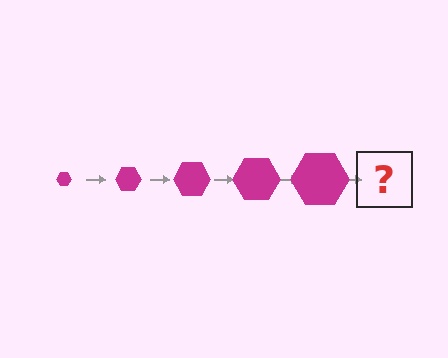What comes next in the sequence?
The next element should be a magenta hexagon, larger than the previous one.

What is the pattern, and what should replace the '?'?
The pattern is that the hexagon gets progressively larger each step. The '?' should be a magenta hexagon, larger than the previous one.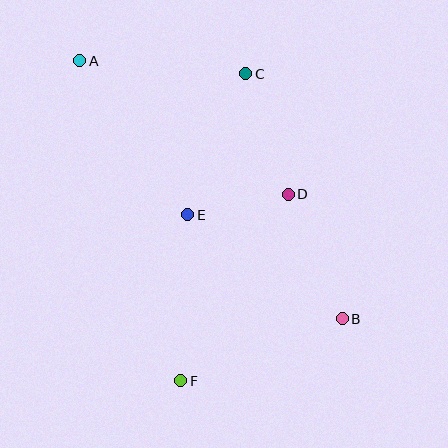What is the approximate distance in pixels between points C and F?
The distance between C and F is approximately 314 pixels.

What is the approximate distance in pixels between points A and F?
The distance between A and F is approximately 336 pixels.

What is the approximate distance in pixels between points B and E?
The distance between B and E is approximately 186 pixels.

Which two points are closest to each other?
Points D and E are closest to each other.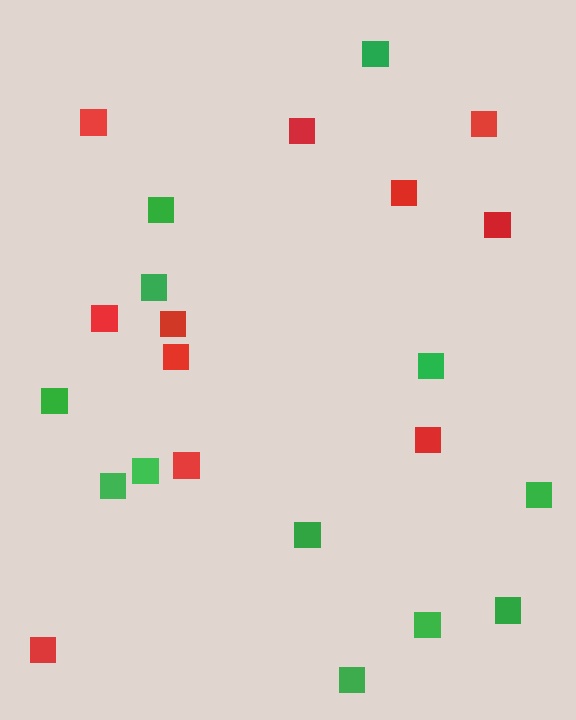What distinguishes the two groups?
There are 2 groups: one group of red squares (11) and one group of green squares (12).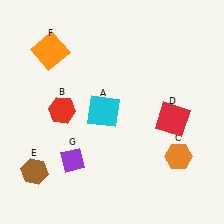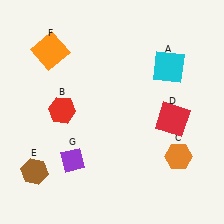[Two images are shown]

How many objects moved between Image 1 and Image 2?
1 object moved between the two images.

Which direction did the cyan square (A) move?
The cyan square (A) moved right.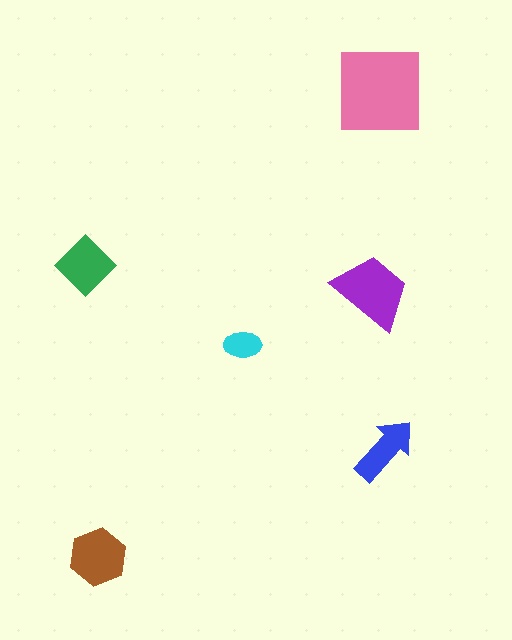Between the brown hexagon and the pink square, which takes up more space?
The pink square.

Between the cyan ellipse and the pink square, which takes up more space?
The pink square.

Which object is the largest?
The pink square.